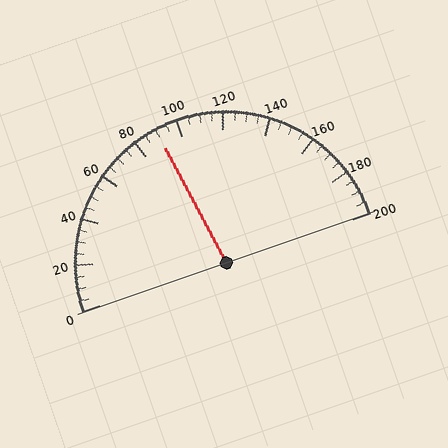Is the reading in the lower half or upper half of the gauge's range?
The reading is in the lower half of the range (0 to 200).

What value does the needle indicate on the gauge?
The needle indicates approximately 90.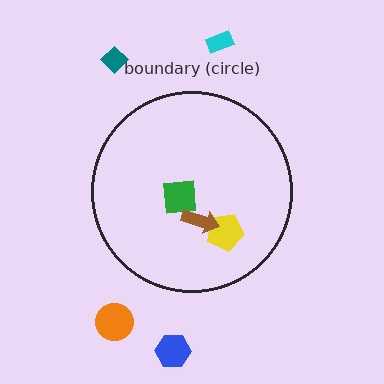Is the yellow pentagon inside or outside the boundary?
Inside.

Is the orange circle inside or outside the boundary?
Outside.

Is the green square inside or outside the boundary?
Inside.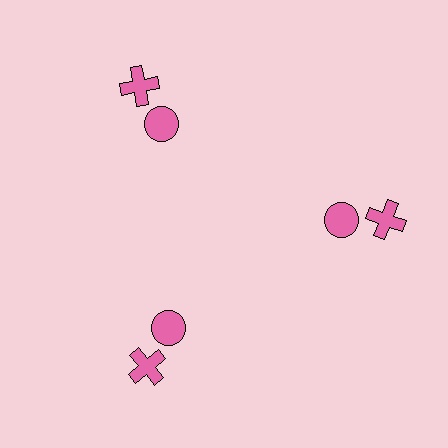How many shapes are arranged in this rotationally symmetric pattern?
There are 6 shapes, arranged in 3 groups of 2.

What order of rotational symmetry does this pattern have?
This pattern has 3-fold rotational symmetry.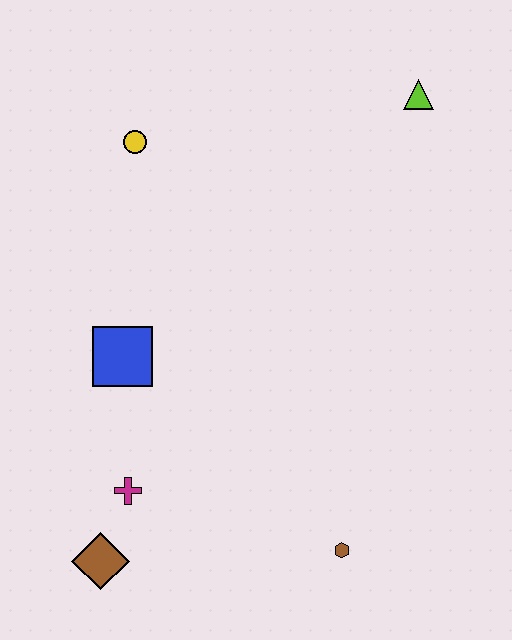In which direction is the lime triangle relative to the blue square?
The lime triangle is to the right of the blue square.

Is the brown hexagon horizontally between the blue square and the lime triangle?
Yes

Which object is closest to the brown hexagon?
The magenta cross is closest to the brown hexagon.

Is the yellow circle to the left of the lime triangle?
Yes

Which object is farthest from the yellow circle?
The brown hexagon is farthest from the yellow circle.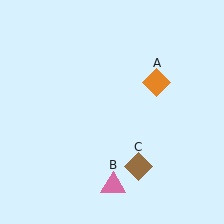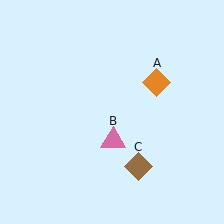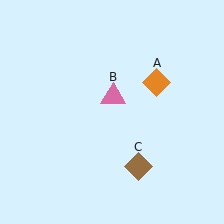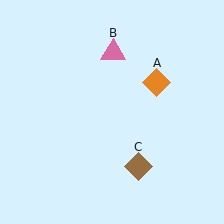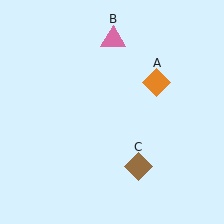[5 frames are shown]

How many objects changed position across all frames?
1 object changed position: pink triangle (object B).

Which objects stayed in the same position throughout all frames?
Orange diamond (object A) and brown diamond (object C) remained stationary.